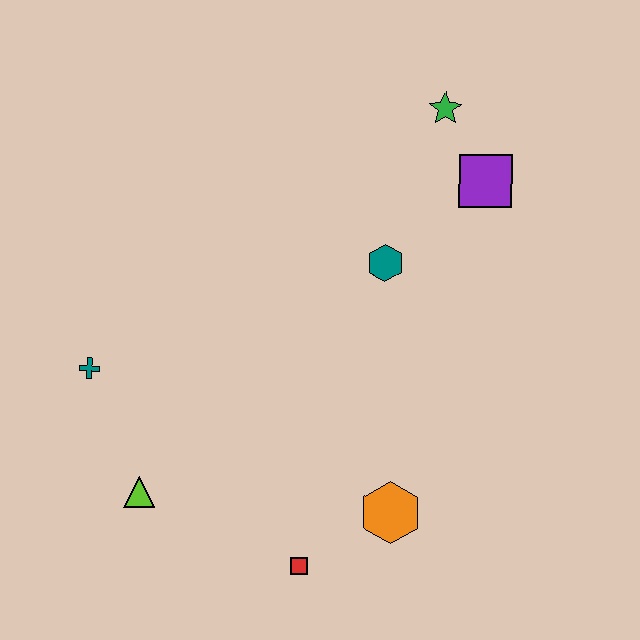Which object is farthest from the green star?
The lime triangle is farthest from the green star.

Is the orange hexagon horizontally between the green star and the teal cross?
Yes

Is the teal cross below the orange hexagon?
No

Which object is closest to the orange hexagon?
The red square is closest to the orange hexagon.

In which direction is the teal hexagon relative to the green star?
The teal hexagon is below the green star.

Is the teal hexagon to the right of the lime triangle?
Yes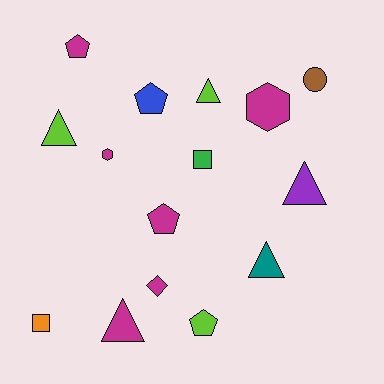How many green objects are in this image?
There is 1 green object.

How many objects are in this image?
There are 15 objects.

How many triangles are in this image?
There are 5 triangles.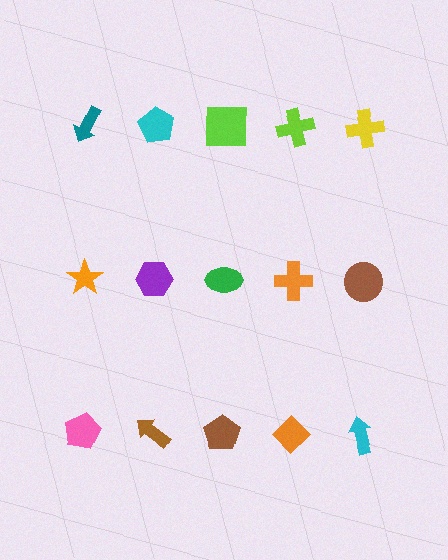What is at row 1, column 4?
A lime cross.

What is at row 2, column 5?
A brown circle.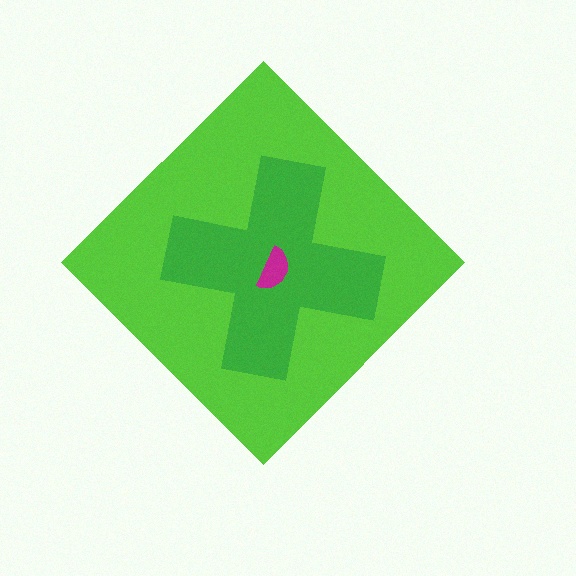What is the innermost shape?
The magenta semicircle.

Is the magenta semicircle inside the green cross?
Yes.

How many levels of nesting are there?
3.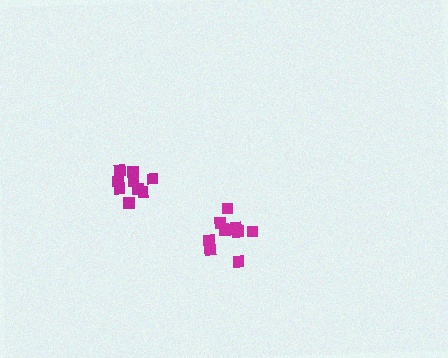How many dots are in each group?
Group 1: 11 dots, Group 2: 10 dots (21 total).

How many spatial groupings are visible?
There are 2 spatial groupings.